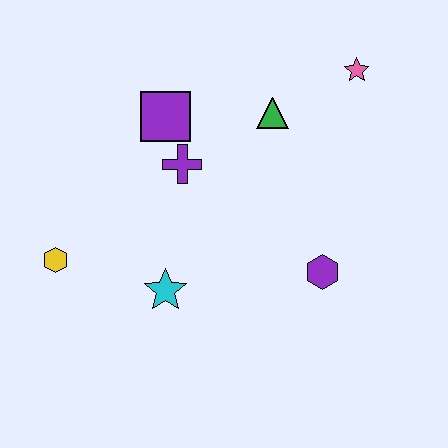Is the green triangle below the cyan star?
No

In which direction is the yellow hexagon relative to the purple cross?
The yellow hexagon is to the left of the purple cross.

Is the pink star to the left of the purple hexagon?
No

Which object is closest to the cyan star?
The yellow hexagon is closest to the cyan star.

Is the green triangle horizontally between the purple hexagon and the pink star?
No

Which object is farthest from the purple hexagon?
The yellow hexagon is farthest from the purple hexagon.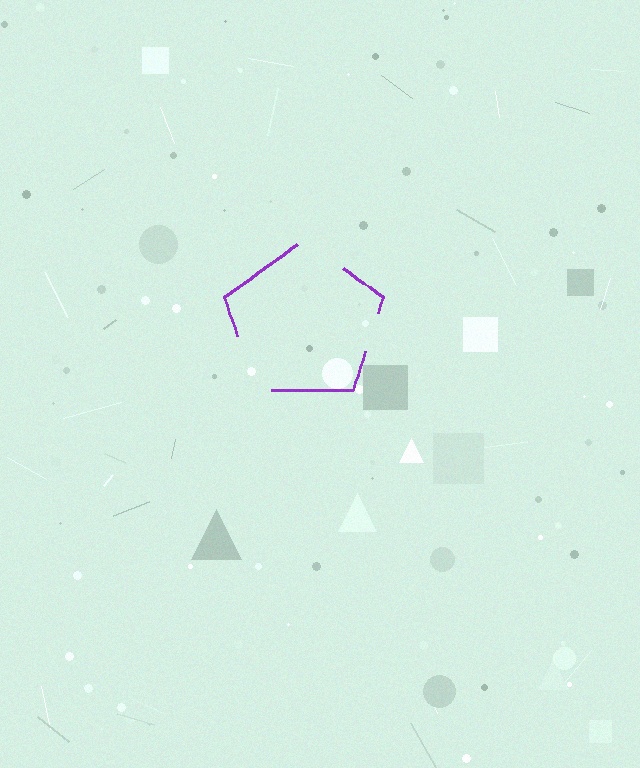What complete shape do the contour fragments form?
The contour fragments form a pentagon.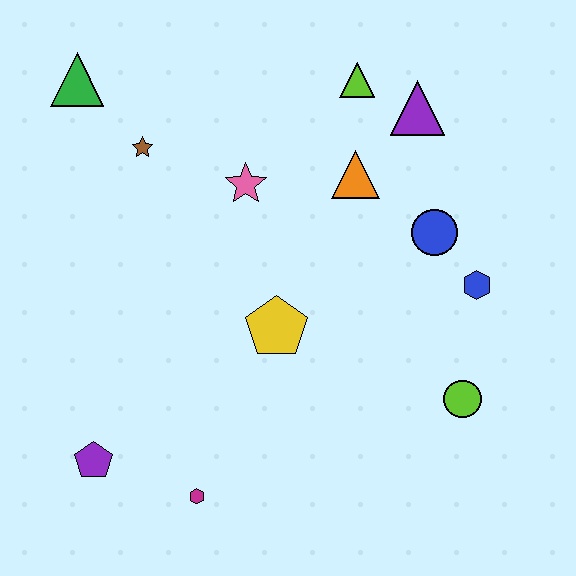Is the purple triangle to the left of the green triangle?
No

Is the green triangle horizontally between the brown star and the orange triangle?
No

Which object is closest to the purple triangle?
The lime triangle is closest to the purple triangle.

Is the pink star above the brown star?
No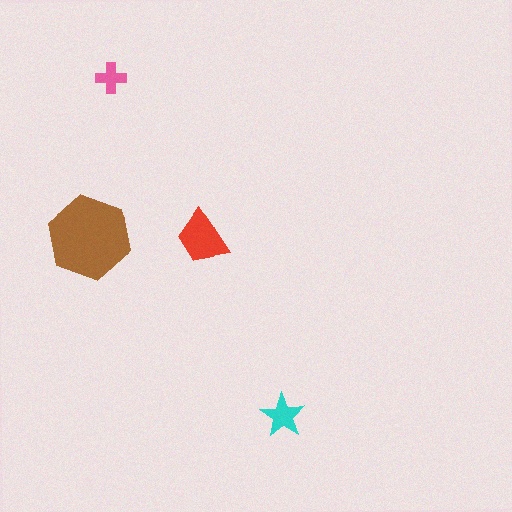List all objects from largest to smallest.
The brown hexagon, the red trapezoid, the cyan star, the pink cross.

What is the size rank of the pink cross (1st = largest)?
4th.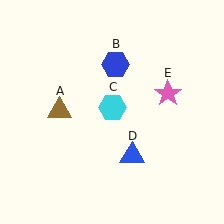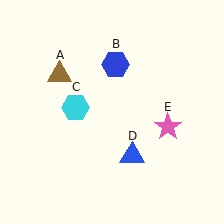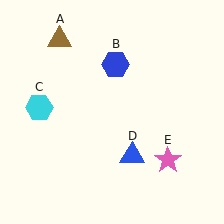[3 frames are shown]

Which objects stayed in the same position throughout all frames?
Blue hexagon (object B) and blue triangle (object D) remained stationary.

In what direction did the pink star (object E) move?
The pink star (object E) moved down.